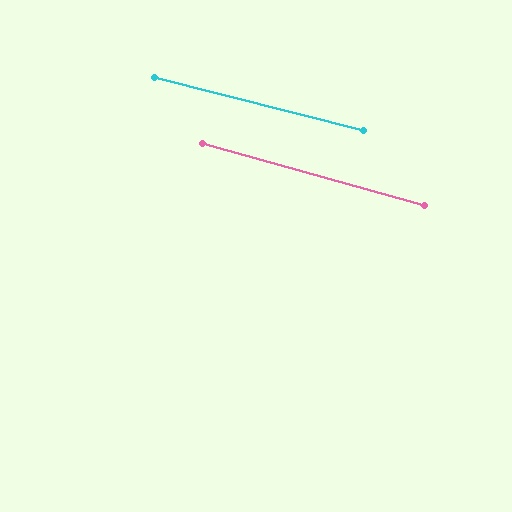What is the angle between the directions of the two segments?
Approximately 1 degree.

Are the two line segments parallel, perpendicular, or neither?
Parallel — their directions differ by only 1.5°.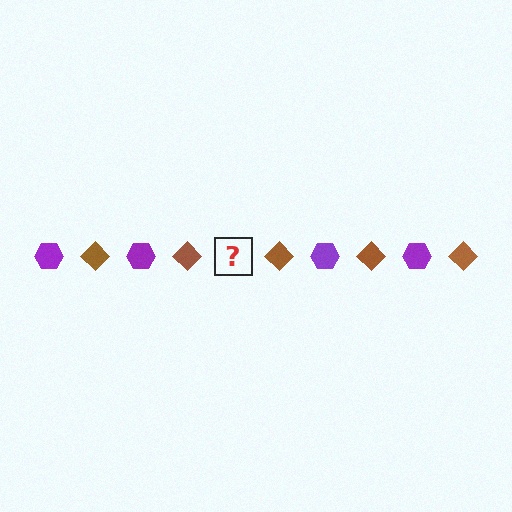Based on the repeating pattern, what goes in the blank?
The blank should be a purple hexagon.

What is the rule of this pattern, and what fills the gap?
The rule is that the pattern alternates between purple hexagon and brown diamond. The gap should be filled with a purple hexagon.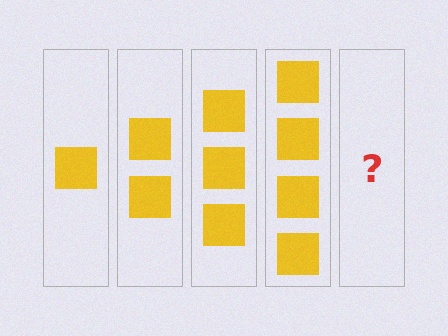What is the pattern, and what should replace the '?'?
The pattern is that each step adds one more square. The '?' should be 5 squares.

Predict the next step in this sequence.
The next step is 5 squares.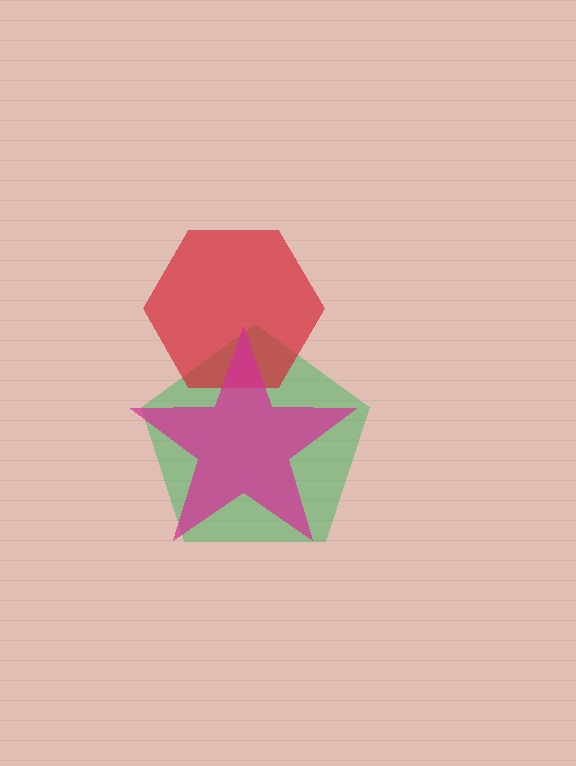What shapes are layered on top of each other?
The layered shapes are: a green pentagon, a red hexagon, a magenta star.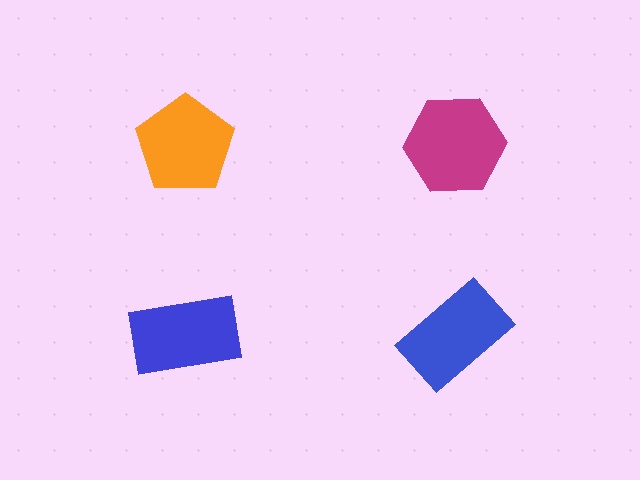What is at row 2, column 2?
A blue rectangle.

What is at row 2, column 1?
A blue rectangle.